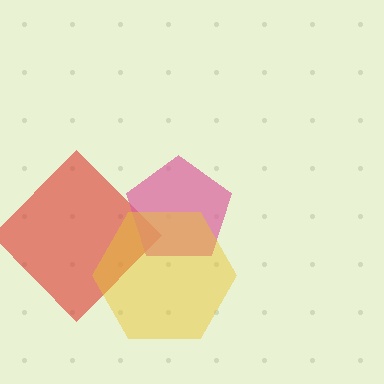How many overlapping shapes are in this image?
There are 3 overlapping shapes in the image.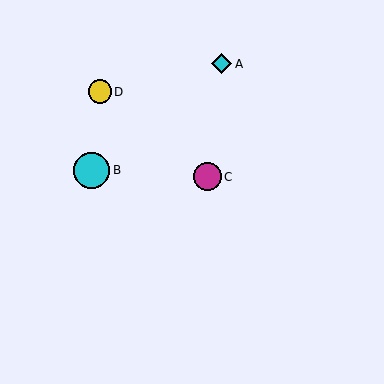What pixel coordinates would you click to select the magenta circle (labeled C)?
Click at (208, 177) to select the magenta circle C.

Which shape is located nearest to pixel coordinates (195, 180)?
The magenta circle (labeled C) at (208, 177) is nearest to that location.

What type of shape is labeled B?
Shape B is a cyan circle.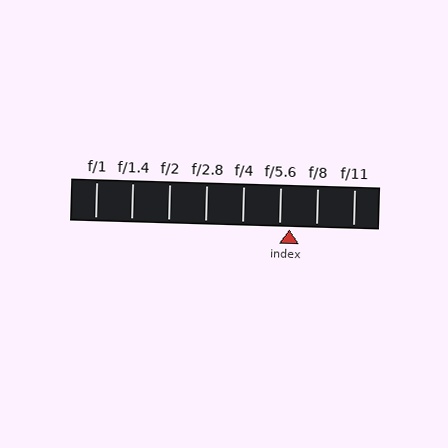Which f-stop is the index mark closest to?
The index mark is closest to f/5.6.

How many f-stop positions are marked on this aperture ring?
There are 8 f-stop positions marked.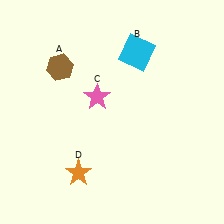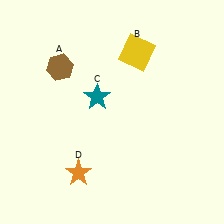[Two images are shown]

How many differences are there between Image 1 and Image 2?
There are 2 differences between the two images.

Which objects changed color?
B changed from cyan to yellow. C changed from pink to teal.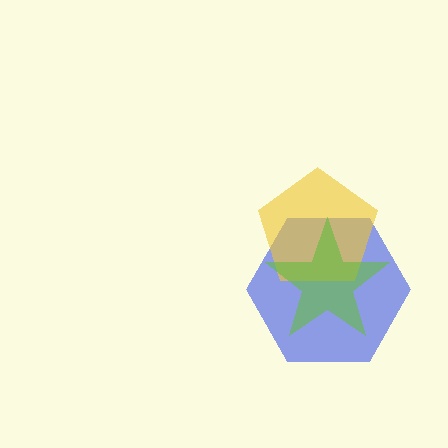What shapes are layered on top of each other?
The layered shapes are: a blue hexagon, a yellow pentagon, a lime star.